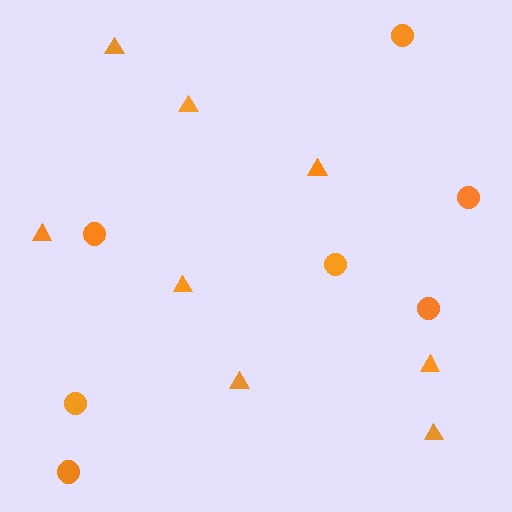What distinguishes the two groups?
There are 2 groups: one group of circles (7) and one group of triangles (8).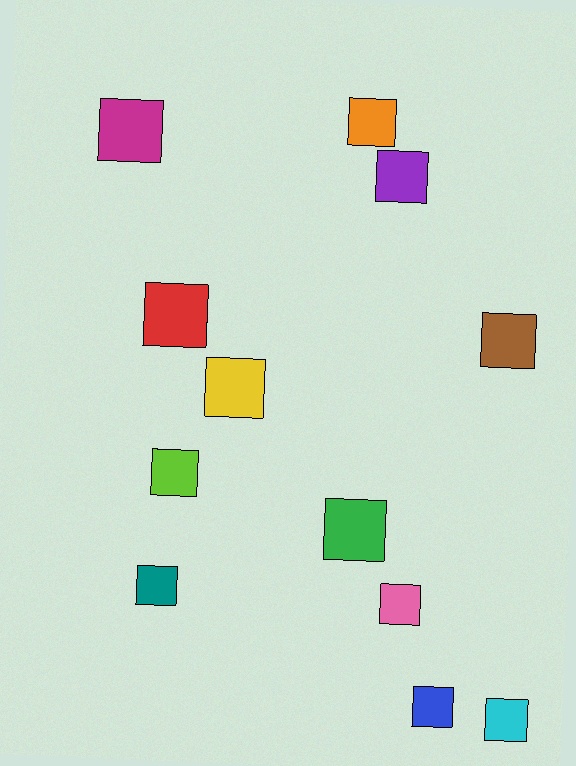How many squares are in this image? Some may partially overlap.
There are 12 squares.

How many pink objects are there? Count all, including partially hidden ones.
There is 1 pink object.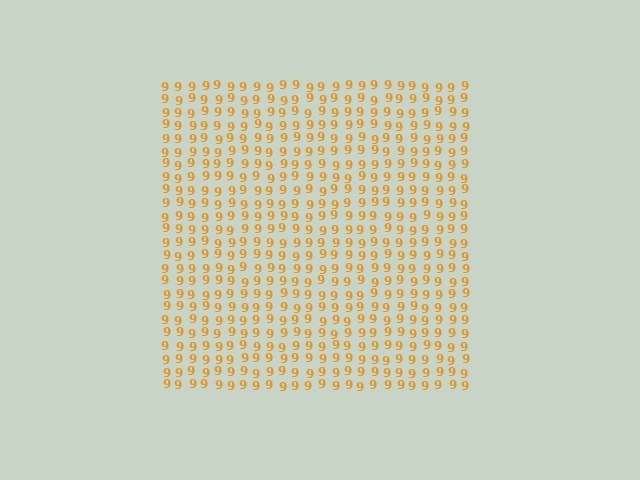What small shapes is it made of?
It is made of small digit 9's.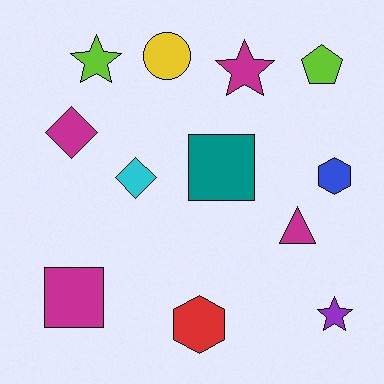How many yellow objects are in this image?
There is 1 yellow object.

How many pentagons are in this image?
There is 1 pentagon.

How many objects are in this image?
There are 12 objects.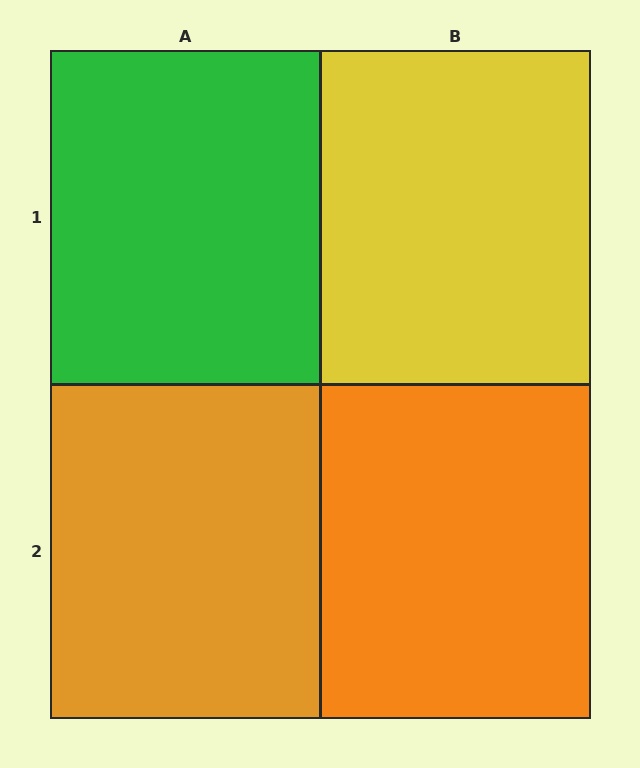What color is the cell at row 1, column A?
Green.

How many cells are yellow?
1 cell is yellow.